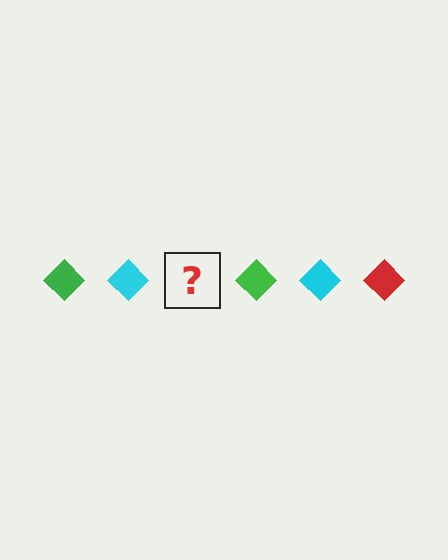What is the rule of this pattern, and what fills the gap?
The rule is that the pattern cycles through green, cyan, red diamonds. The gap should be filled with a red diamond.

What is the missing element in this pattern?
The missing element is a red diamond.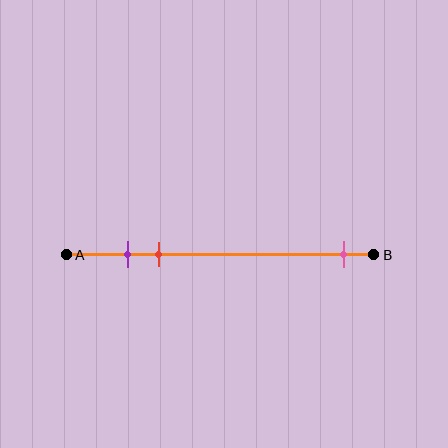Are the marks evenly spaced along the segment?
No, the marks are not evenly spaced.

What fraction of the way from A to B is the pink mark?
The pink mark is approximately 90% (0.9) of the way from A to B.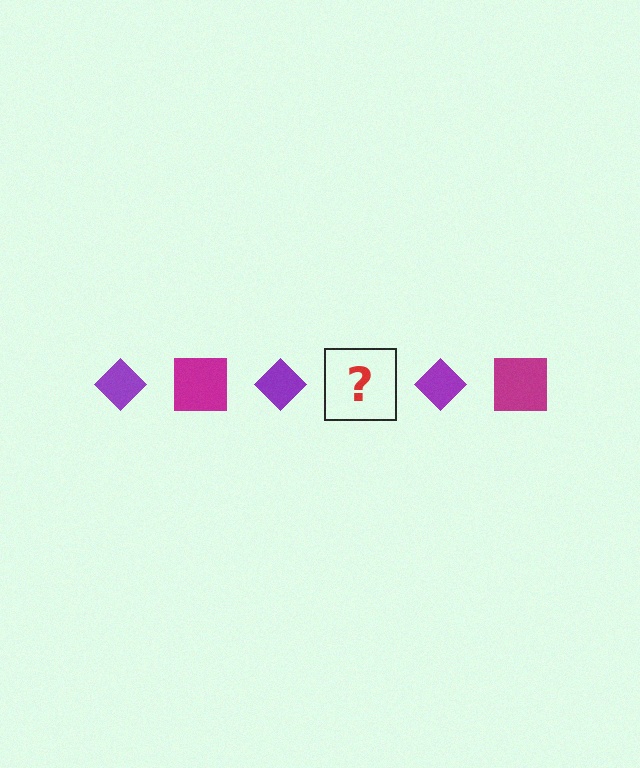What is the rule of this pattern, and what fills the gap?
The rule is that the pattern alternates between purple diamond and magenta square. The gap should be filled with a magenta square.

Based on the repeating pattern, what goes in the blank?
The blank should be a magenta square.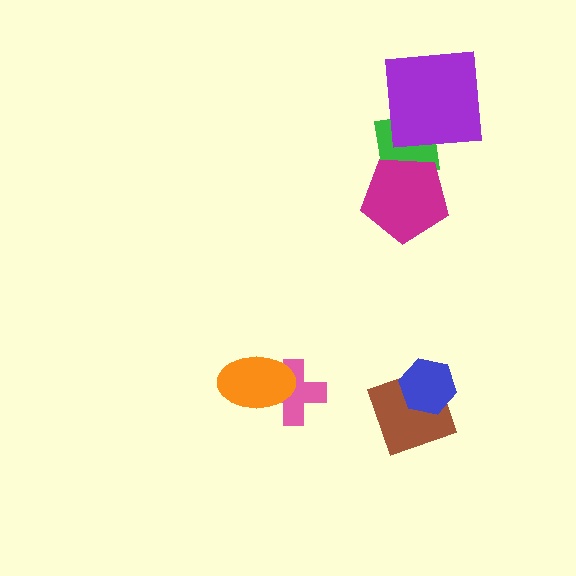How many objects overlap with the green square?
2 objects overlap with the green square.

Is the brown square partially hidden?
Yes, it is partially covered by another shape.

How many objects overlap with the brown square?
1 object overlaps with the brown square.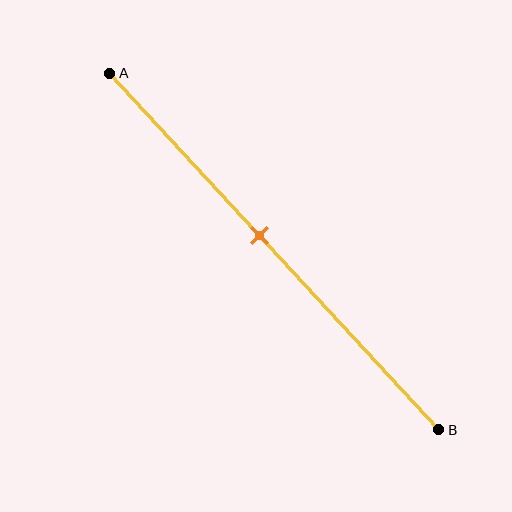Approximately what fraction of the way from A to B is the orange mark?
The orange mark is approximately 45% of the way from A to B.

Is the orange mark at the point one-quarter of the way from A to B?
No, the mark is at about 45% from A, not at the 25% one-quarter point.